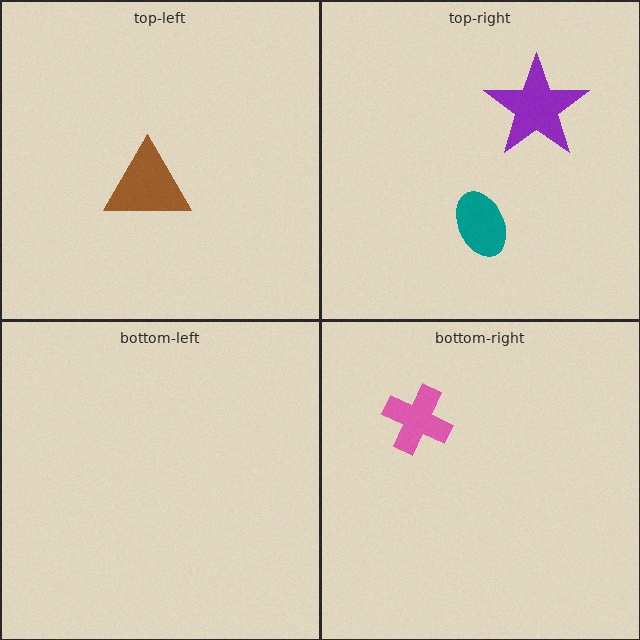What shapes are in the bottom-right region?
The pink cross.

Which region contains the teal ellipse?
The top-right region.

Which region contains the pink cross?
The bottom-right region.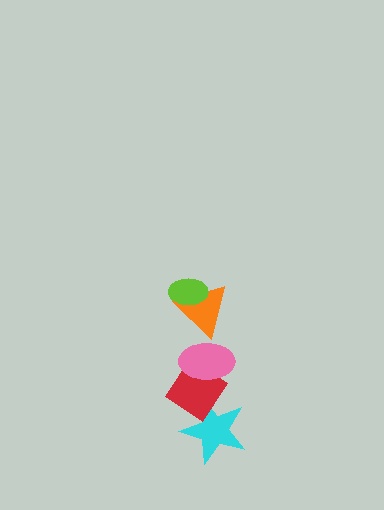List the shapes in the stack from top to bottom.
From top to bottom: the lime ellipse, the orange triangle, the pink ellipse, the red diamond, the cyan star.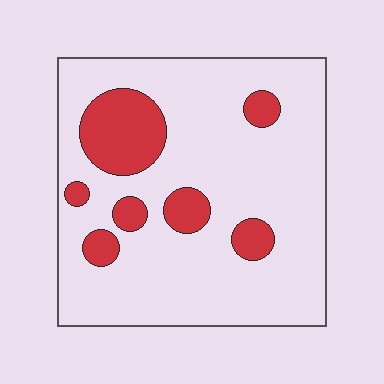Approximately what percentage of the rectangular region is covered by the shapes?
Approximately 20%.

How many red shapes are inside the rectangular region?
7.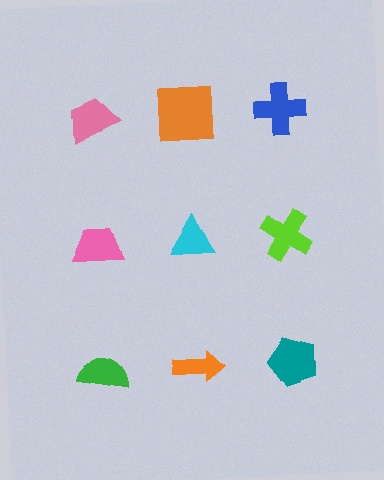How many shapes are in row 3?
3 shapes.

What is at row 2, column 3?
A lime cross.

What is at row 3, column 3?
A teal pentagon.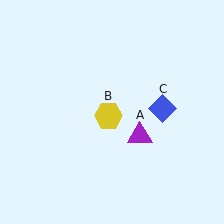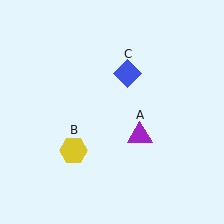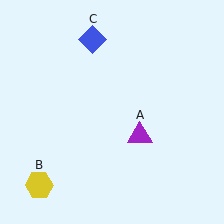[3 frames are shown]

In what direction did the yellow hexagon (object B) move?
The yellow hexagon (object B) moved down and to the left.